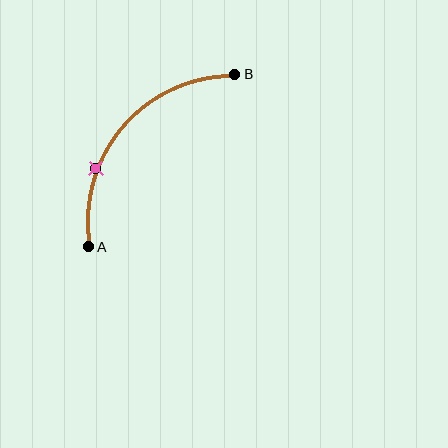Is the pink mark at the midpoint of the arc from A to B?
No. The pink mark lies on the arc but is closer to endpoint A. The arc midpoint would be at the point on the curve equidistant along the arc from both A and B.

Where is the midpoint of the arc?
The arc midpoint is the point on the curve farthest from the straight line joining A and B. It sits above and to the left of that line.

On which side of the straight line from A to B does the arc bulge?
The arc bulges above and to the left of the straight line connecting A and B.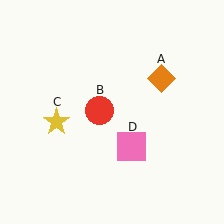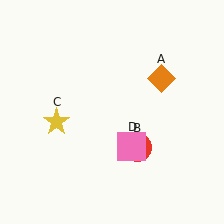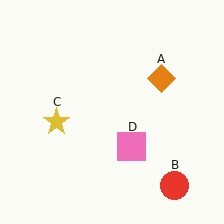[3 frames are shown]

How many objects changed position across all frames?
1 object changed position: red circle (object B).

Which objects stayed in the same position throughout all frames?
Orange diamond (object A) and yellow star (object C) and pink square (object D) remained stationary.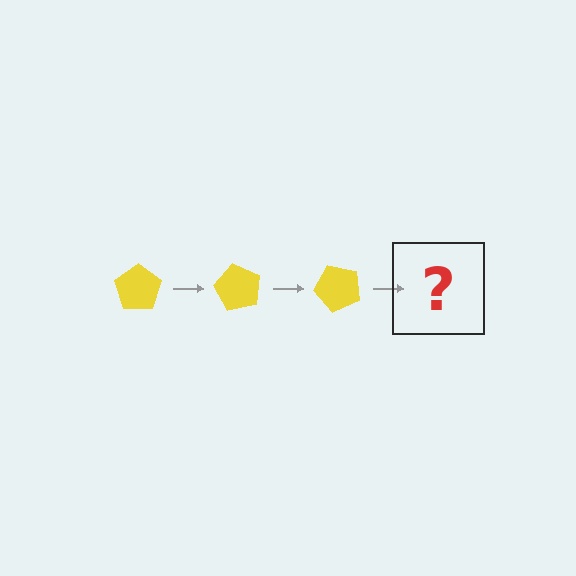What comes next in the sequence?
The next element should be a yellow pentagon rotated 180 degrees.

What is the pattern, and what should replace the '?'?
The pattern is that the pentagon rotates 60 degrees each step. The '?' should be a yellow pentagon rotated 180 degrees.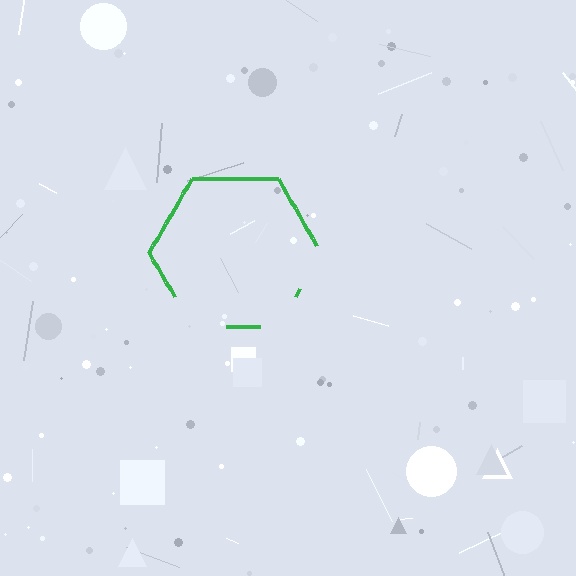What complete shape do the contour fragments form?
The contour fragments form a hexagon.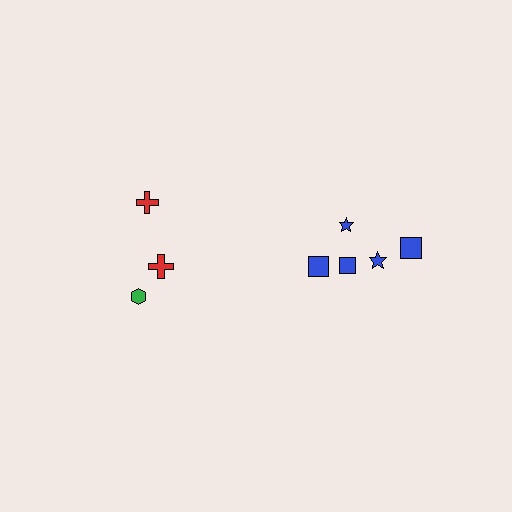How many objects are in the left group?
There are 3 objects.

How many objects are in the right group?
There are 5 objects.